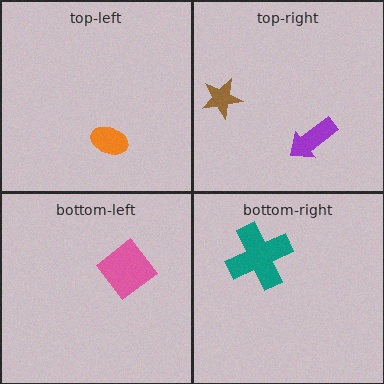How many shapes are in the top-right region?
2.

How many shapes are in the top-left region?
1.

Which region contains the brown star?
The top-right region.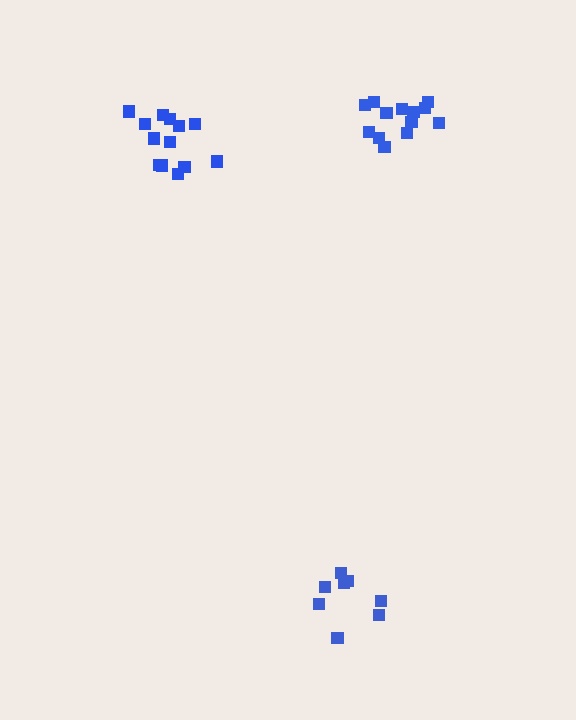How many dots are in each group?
Group 1: 8 dots, Group 2: 13 dots, Group 3: 13 dots (34 total).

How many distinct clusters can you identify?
There are 3 distinct clusters.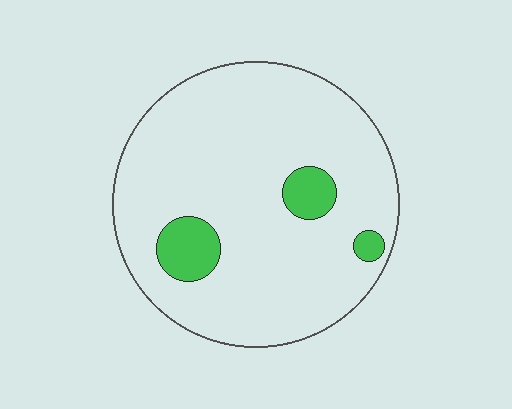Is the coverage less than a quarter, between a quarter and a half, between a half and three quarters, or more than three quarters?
Less than a quarter.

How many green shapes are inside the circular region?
3.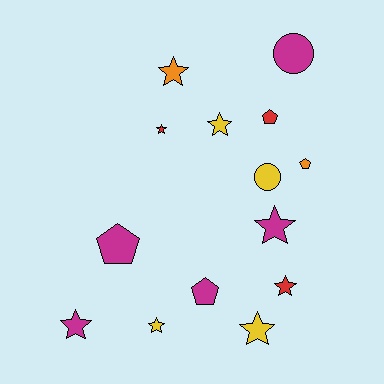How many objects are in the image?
There are 14 objects.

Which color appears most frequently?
Magenta, with 5 objects.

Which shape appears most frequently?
Star, with 8 objects.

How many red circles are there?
There are no red circles.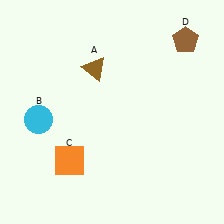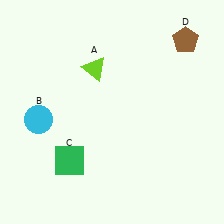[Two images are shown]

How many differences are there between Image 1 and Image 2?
There are 2 differences between the two images.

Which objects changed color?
A changed from brown to lime. C changed from orange to green.